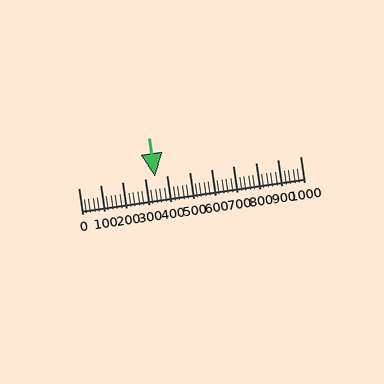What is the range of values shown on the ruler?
The ruler shows values from 0 to 1000.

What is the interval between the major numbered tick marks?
The major tick marks are spaced 100 units apart.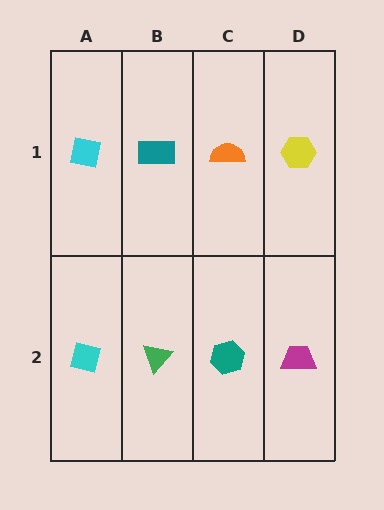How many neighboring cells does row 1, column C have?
3.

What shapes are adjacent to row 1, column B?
A green triangle (row 2, column B), a cyan square (row 1, column A), an orange semicircle (row 1, column C).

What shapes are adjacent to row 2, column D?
A yellow hexagon (row 1, column D), a teal hexagon (row 2, column C).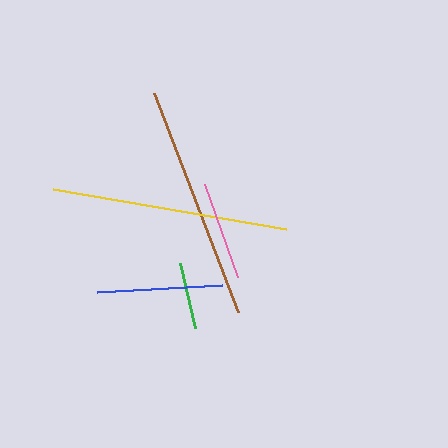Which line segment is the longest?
The yellow line is the longest at approximately 237 pixels.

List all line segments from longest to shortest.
From longest to shortest: yellow, brown, blue, pink, green.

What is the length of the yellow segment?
The yellow segment is approximately 237 pixels long.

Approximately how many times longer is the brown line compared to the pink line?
The brown line is approximately 2.4 times the length of the pink line.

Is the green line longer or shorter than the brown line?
The brown line is longer than the green line.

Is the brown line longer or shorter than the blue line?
The brown line is longer than the blue line.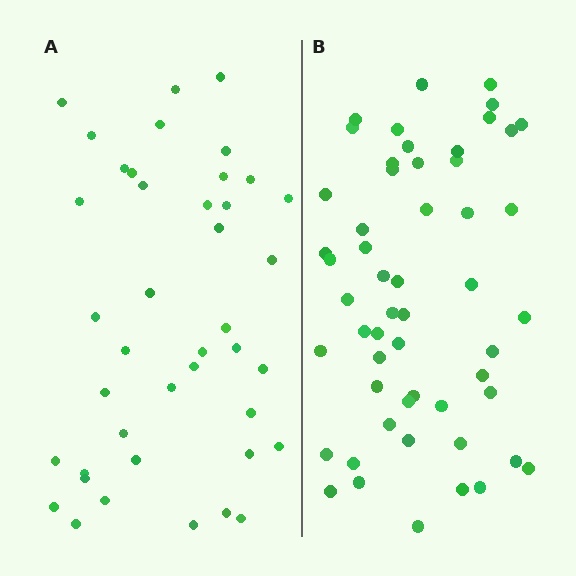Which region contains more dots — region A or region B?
Region B (the right region) has more dots.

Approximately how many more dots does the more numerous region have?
Region B has approximately 15 more dots than region A.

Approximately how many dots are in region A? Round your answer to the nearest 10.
About 40 dots. (The exact count is 41, which rounds to 40.)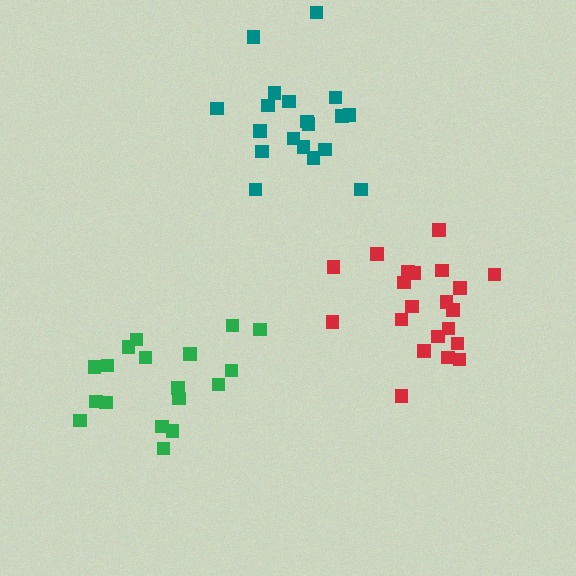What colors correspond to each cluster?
The clusters are colored: green, red, teal.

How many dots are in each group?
Group 1: 18 dots, Group 2: 21 dots, Group 3: 19 dots (58 total).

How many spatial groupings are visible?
There are 3 spatial groupings.